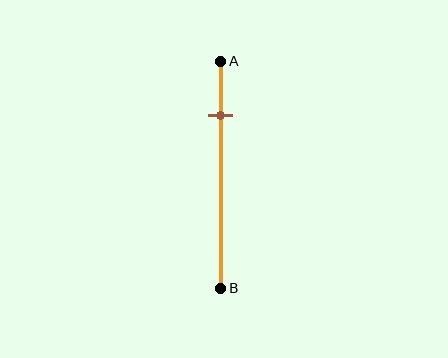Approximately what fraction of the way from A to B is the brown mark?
The brown mark is approximately 25% of the way from A to B.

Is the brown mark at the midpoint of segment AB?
No, the mark is at about 25% from A, not at the 50% midpoint.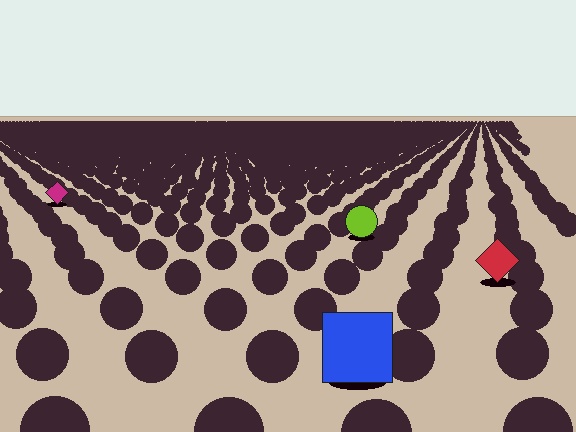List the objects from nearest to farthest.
From nearest to farthest: the blue square, the red diamond, the lime circle, the magenta diamond.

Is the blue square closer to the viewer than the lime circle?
Yes. The blue square is closer — you can tell from the texture gradient: the ground texture is coarser near it.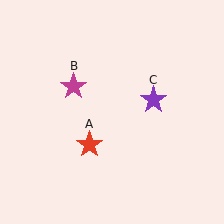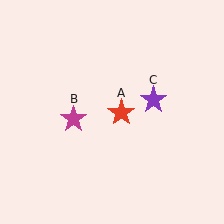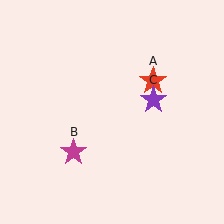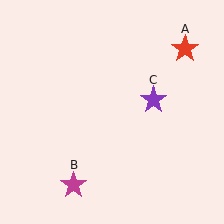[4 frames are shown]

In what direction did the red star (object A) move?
The red star (object A) moved up and to the right.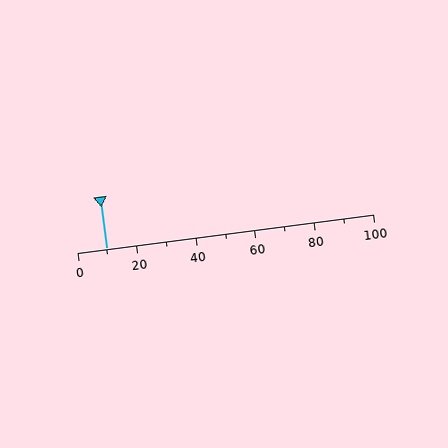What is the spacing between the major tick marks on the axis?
The major ticks are spaced 20 apart.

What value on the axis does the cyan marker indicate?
The marker indicates approximately 10.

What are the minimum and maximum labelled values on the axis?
The axis runs from 0 to 100.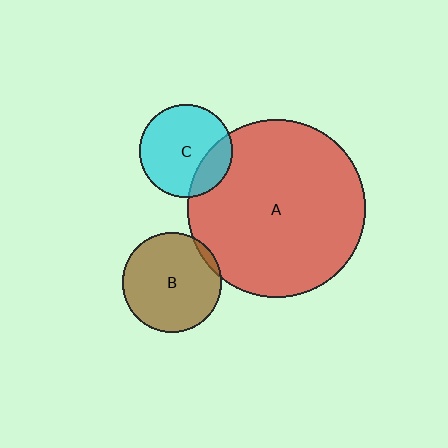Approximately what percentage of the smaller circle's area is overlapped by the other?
Approximately 20%.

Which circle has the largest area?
Circle A (red).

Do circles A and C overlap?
Yes.